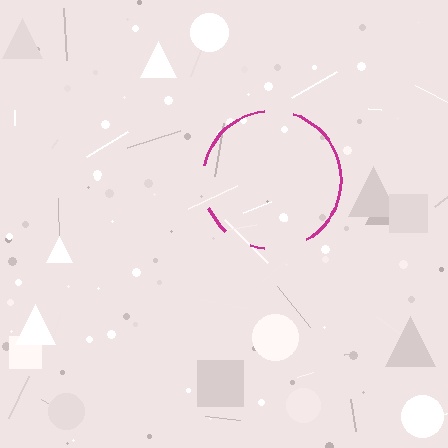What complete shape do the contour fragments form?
The contour fragments form a circle.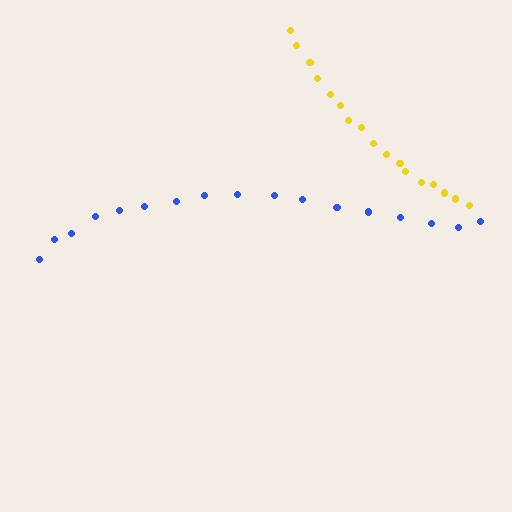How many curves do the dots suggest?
There are 2 distinct paths.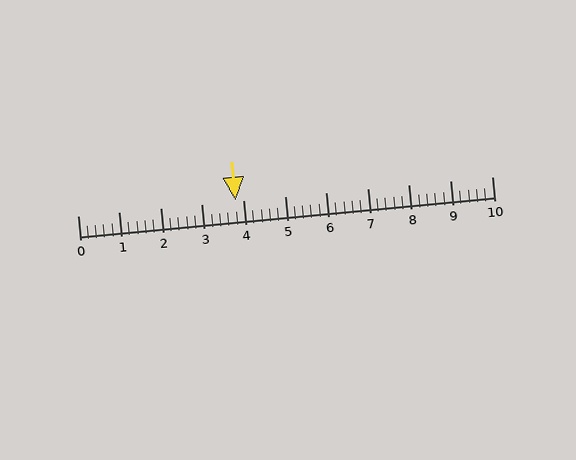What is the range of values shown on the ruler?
The ruler shows values from 0 to 10.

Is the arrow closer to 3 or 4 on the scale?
The arrow is closer to 4.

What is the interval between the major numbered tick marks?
The major tick marks are spaced 1 units apart.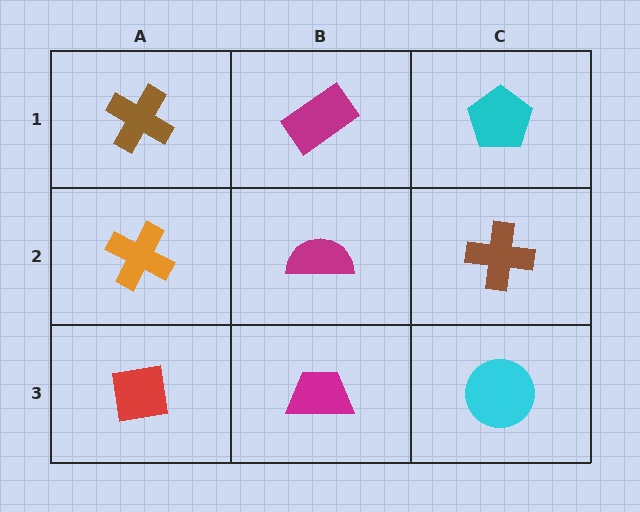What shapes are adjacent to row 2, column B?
A magenta rectangle (row 1, column B), a magenta trapezoid (row 3, column B), an orange cross (row 2, column A), a brown cross (row 2, column C).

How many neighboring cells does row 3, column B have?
3.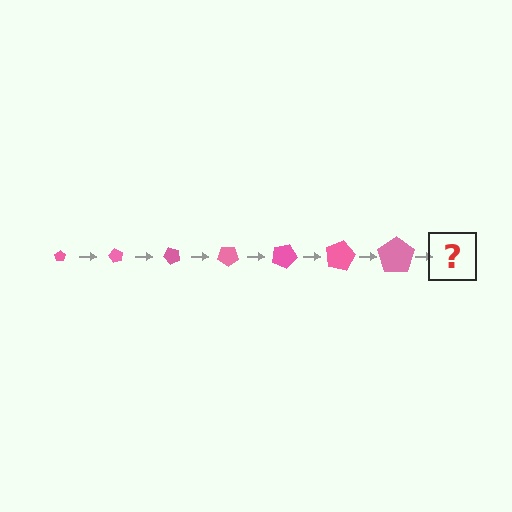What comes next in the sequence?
The next element should be a pentagon, larger than the previous one and rotated 420 degrees from the start.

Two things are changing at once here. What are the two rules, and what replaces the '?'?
The two rules are that the pentagon grows larger each step and it rotates 60 degrees each step. The '?' should be a pentagon, larger than the previous one and rotated 420 degrees from the start.